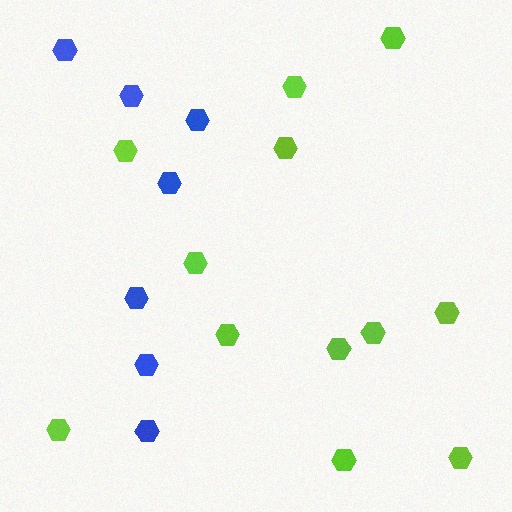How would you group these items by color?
There are 2 groups: one group of lime hexagons (12) and one group of blue hexagons (7).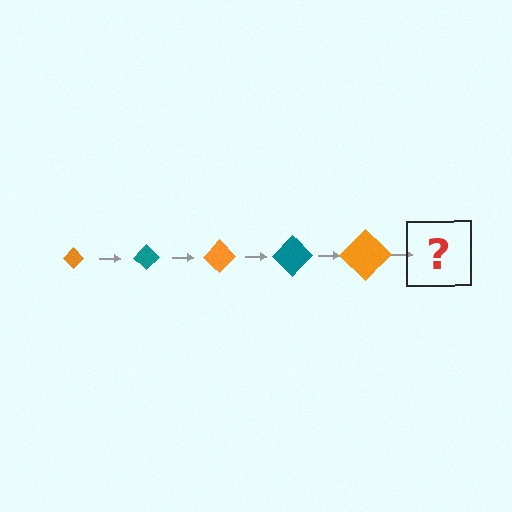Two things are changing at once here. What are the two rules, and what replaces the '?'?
The two rules are that the diamond grows larger each step and the color cycles through orange and teal. The '?' should be a teal diamond, larger than the previous one.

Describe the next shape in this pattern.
It should be a teal diamond, larger than the previous one.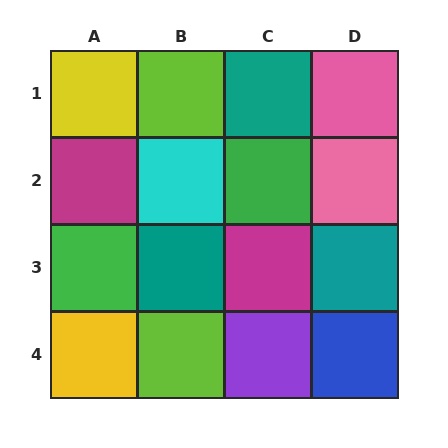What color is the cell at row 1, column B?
Lime.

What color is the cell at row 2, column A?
Magenta.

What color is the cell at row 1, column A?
Yellow.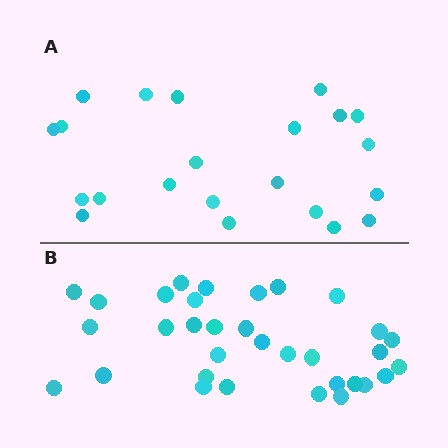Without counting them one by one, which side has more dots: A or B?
Region B (the bottom region) has more dots.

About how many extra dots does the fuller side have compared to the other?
Region B has roughly 12 or so more dots than region A.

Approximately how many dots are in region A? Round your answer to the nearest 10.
About 20 dots. (The exact count is 22, which rounds to 20.)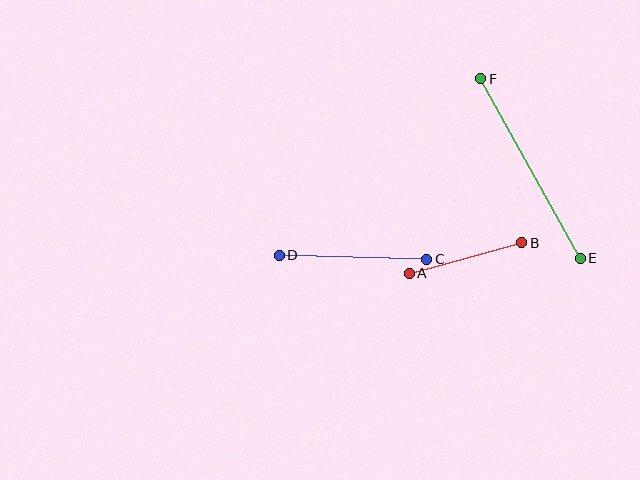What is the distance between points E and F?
The distance is approximately 205 pixels.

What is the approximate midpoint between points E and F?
The midpoint is at approximately (531, 169) pixels.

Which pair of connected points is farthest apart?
Points E and F are farthest apart.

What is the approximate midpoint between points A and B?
The midpoint is at approximately (465, 258) pixels.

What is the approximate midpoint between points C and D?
The midpoint is at approximately (353, 257) pixels.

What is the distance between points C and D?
The distance is approximately 148 pixels.